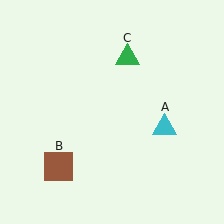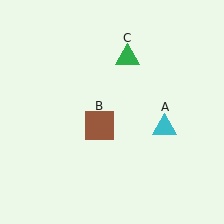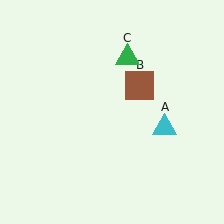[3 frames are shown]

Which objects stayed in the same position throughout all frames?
Cyan triangle (object A) and green triangle (object C) remained stationary.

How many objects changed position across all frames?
1 object changed position: brown square (object B).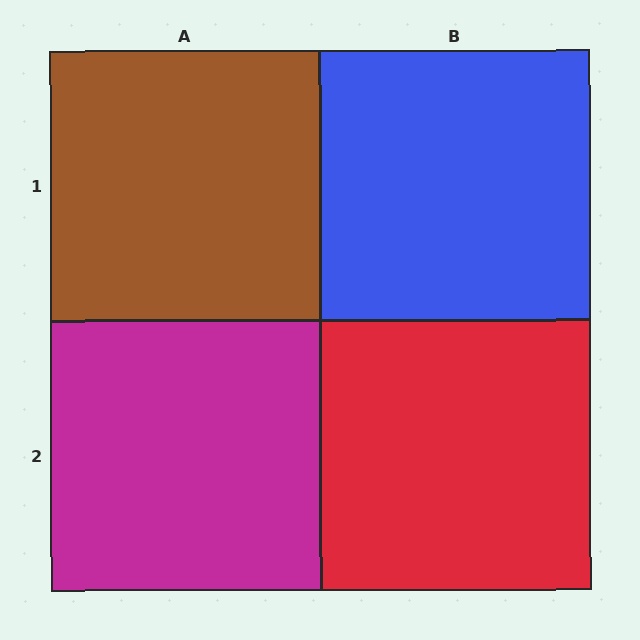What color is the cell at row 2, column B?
Red.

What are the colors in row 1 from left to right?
Brown, blue.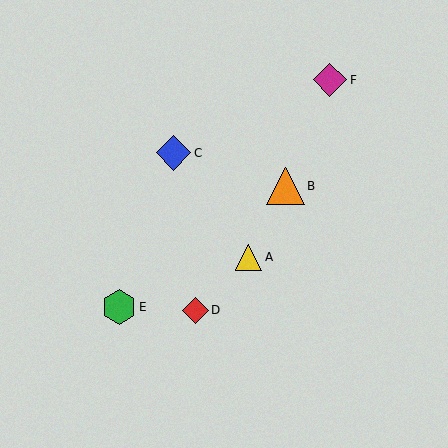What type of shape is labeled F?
Shape F is a magenta diamond.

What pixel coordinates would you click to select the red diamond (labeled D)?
Click at (195, 310) to select the red diamond D.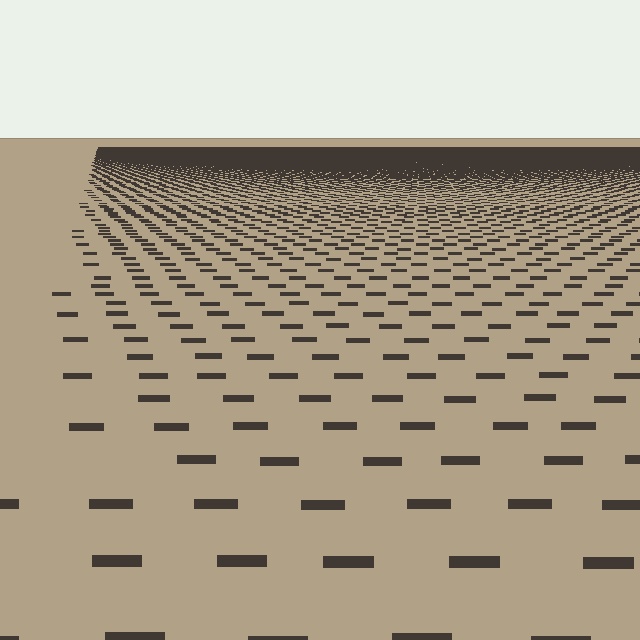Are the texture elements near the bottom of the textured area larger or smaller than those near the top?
Larger. Near the bottom, elements are closer to the viewer and appear at a bigger on-screen size.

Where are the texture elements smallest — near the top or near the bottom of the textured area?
Near the top.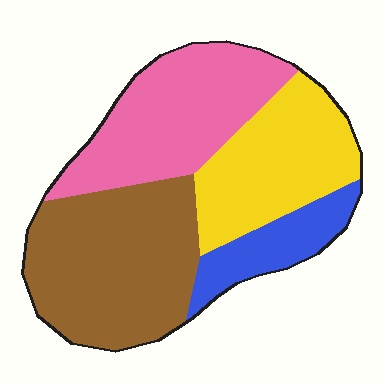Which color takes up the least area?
Blue, at roughly 10%.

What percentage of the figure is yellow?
Yellow covers 25% of the figure.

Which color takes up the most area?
Brown, at roughly 35%.